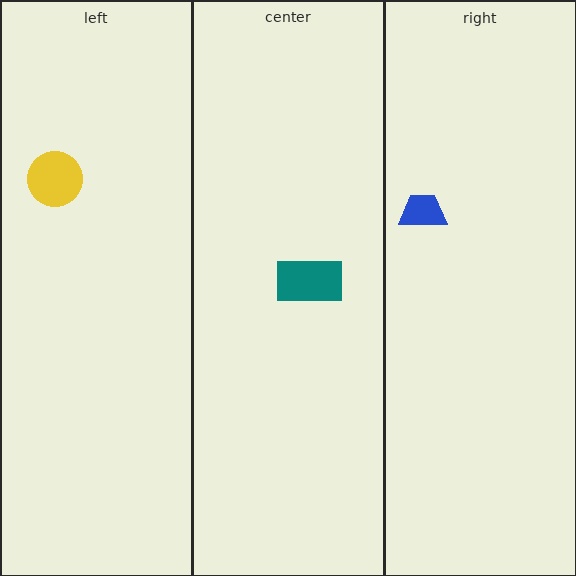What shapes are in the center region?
The teal rectangle.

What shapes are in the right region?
The blue trapezoid.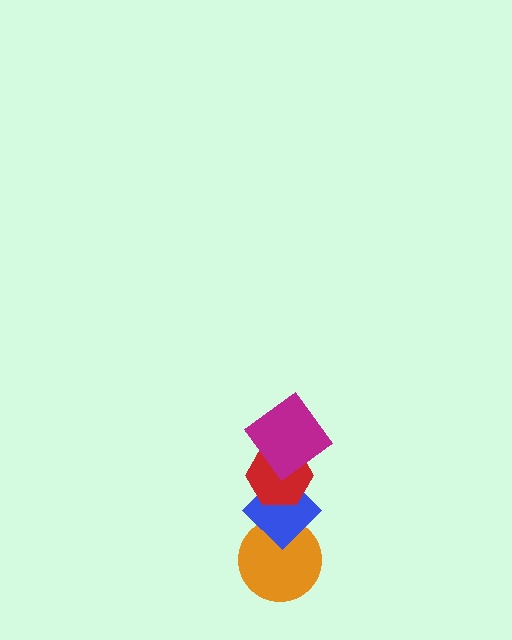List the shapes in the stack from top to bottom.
From top to bottom: the magenta diamond, the red hexagon, the blue diamond, the orange circle.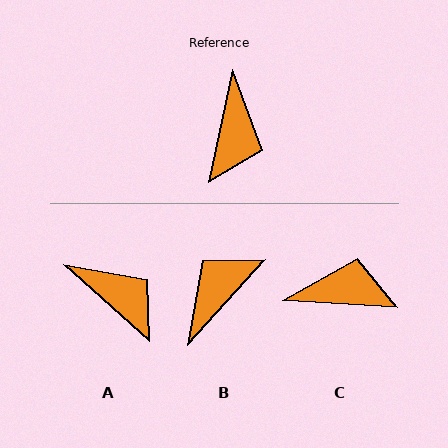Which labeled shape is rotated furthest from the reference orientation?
B, about 150 degrees away.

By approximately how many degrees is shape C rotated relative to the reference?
Approximately 99 degrees counter-clockwise.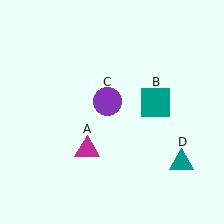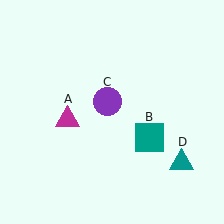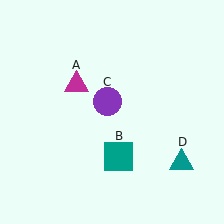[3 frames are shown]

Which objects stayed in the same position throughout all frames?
Purple circle (object C) and teal triangle (object D) remained stationary.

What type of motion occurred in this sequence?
The magenta triangle (object A), teal square (object B) rotated clockwise around the center of the scene.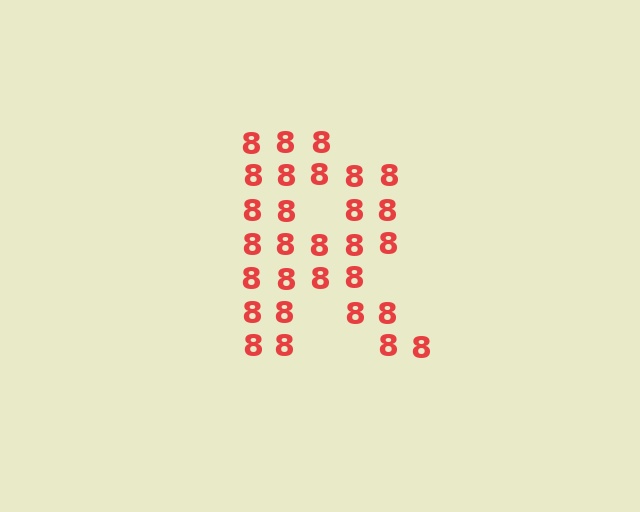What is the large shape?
The large shape is the letter R.